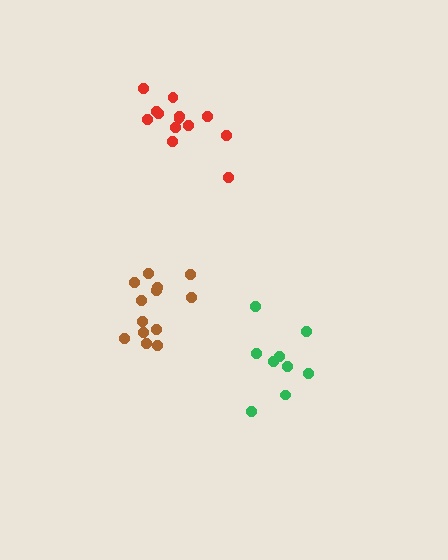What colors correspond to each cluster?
The clusters are colored: brown, red, green.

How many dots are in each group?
Group 1: 13 dots, Group 2: 13 dots, Group 3: 9 dots (35 total).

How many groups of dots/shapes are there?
There are 3 groups.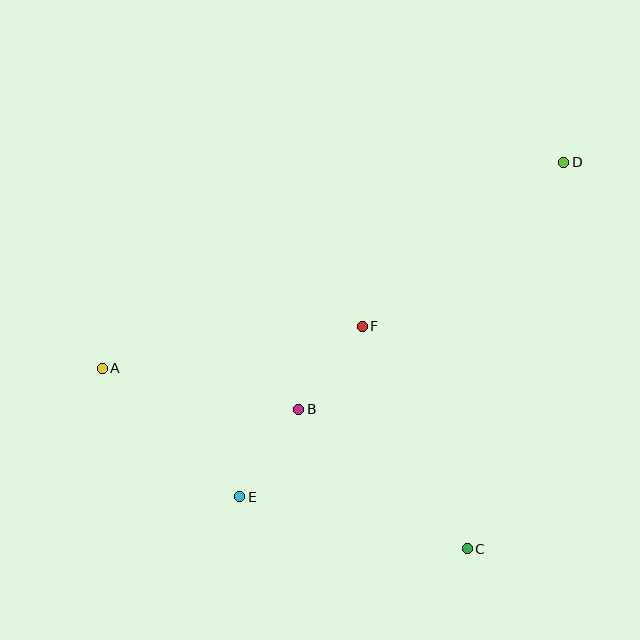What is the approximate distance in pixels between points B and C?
The distance between B and C is approximately 219 pixels.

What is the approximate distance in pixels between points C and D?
The distance between C and D is approximately 398 pixels.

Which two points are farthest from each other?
Points A and D are farthest from each other.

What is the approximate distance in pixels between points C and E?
The distance between C and E is approximately 233 pixels.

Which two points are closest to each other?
Points B and F are closest to each other.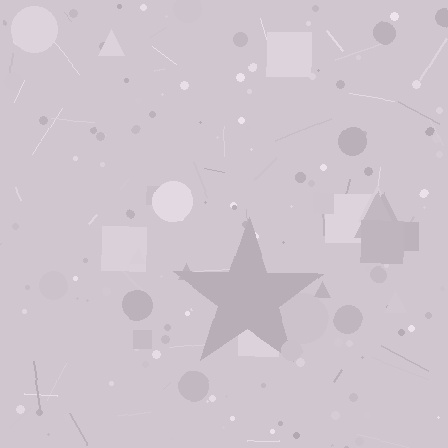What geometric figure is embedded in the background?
A star is embedded in the background.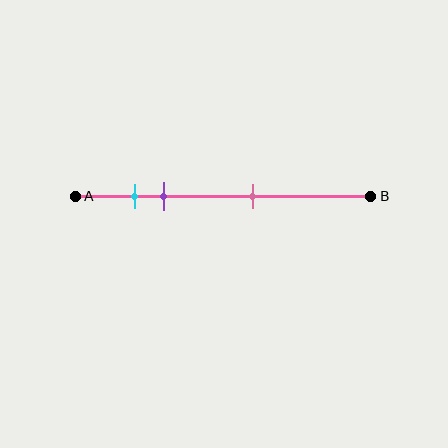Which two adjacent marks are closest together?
The cyan and purple marks are the closest adjacent pair.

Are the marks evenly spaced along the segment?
No, the marks are not evenly spaced.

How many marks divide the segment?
There are 3 marks dividing the segment.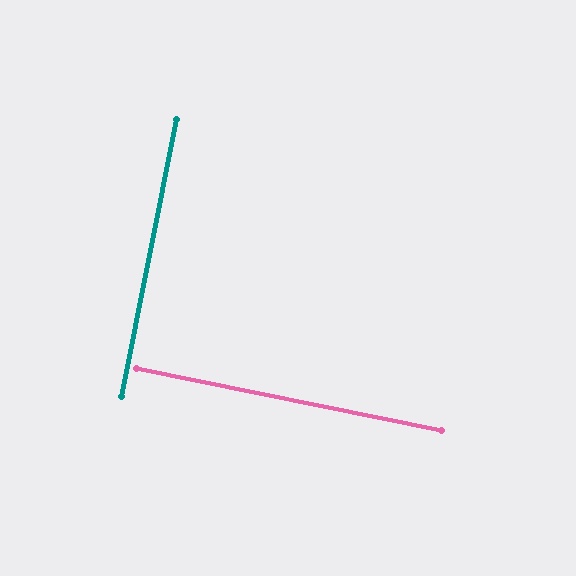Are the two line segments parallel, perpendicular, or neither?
Perpendicular — they meet at approximately 90°.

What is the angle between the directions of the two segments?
Approximately 90 degrees.